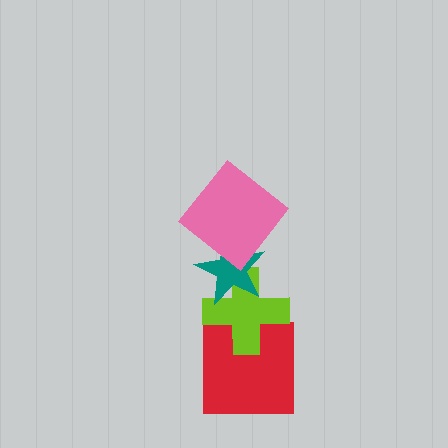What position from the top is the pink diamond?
The pink diamond is 1st from the top.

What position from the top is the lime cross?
The lime cross is 3rd from the top.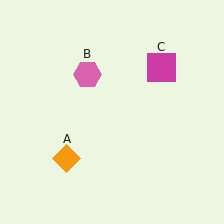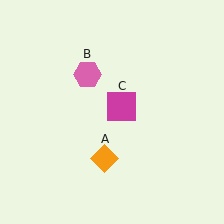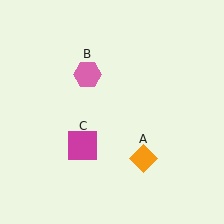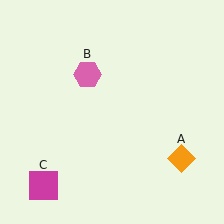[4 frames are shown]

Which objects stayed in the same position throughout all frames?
Pink hexagon (object B) remained stationary.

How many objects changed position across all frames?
2 objects changed position: orange diamond (object A), magenta square (object C).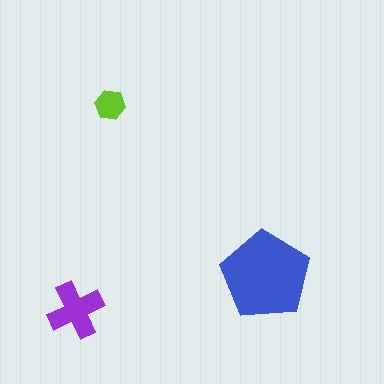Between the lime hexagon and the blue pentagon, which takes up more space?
The blue pentagon.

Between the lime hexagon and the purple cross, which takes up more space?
The purple cross.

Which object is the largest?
The blue pentagon.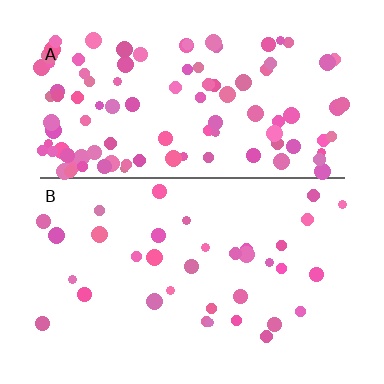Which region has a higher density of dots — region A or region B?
A (the top).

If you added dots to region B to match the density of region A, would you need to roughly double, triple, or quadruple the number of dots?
Approximately triple.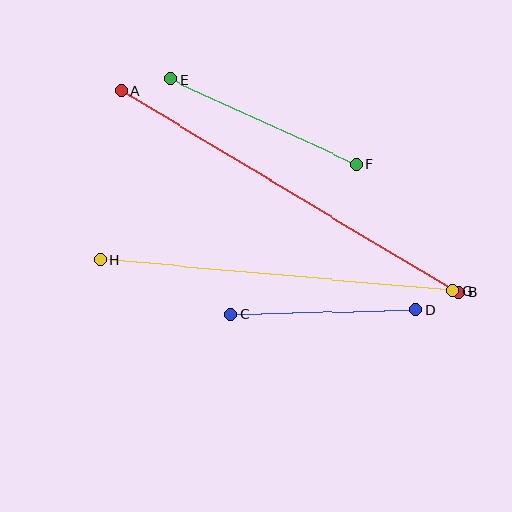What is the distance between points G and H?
The distance is approximately 353 pixels.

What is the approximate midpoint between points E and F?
The midpoint is at approximately (263, 122) pixels.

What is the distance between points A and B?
The distance is approximately 393 pixels.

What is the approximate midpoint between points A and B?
The midpoint is at approximately (290, 192) pixels.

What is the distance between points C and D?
The distance is approximately 185 pixels.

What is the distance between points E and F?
The distance is approximately 204 pixels.